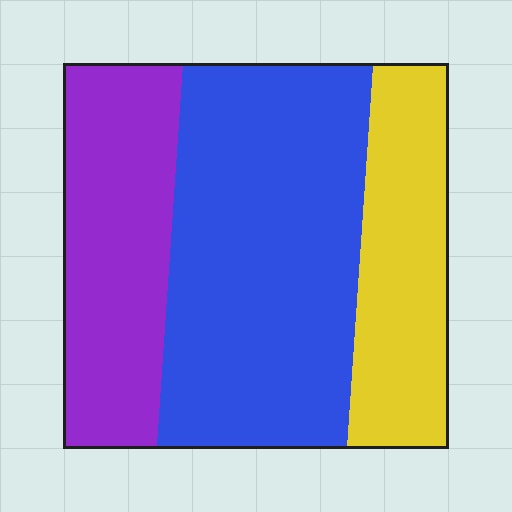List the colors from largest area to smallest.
From largest to smallest: blue, purple, yellow.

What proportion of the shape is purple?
Purple covers about 30% of the shape.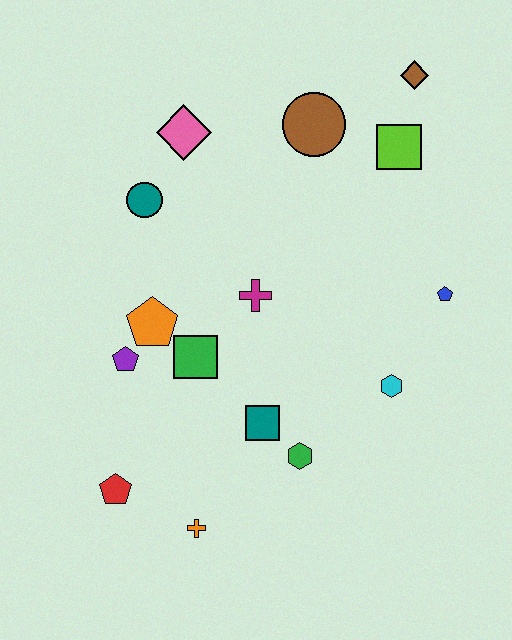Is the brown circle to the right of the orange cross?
Yes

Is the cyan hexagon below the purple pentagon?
Yes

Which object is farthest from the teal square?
The brown diamond is farthest from the teal square.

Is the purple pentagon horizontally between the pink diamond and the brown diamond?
No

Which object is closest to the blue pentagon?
The cyan hexagon is closest to the blue pentagon.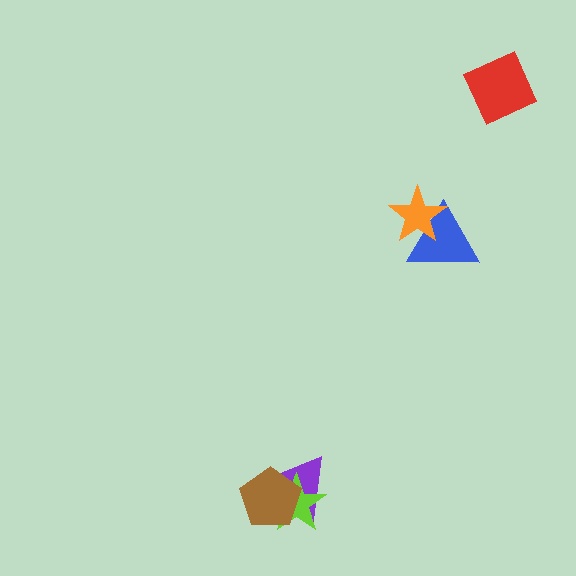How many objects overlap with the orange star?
1 object overlaps with the orange star.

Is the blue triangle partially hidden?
Yes, it is partially covered by another shape.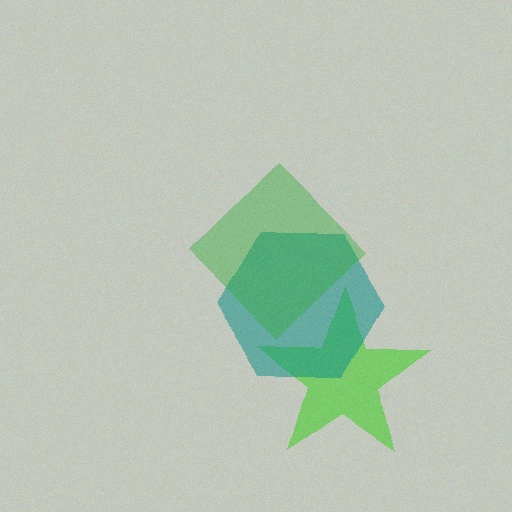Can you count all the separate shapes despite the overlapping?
Yes, there are 3 separate shapes.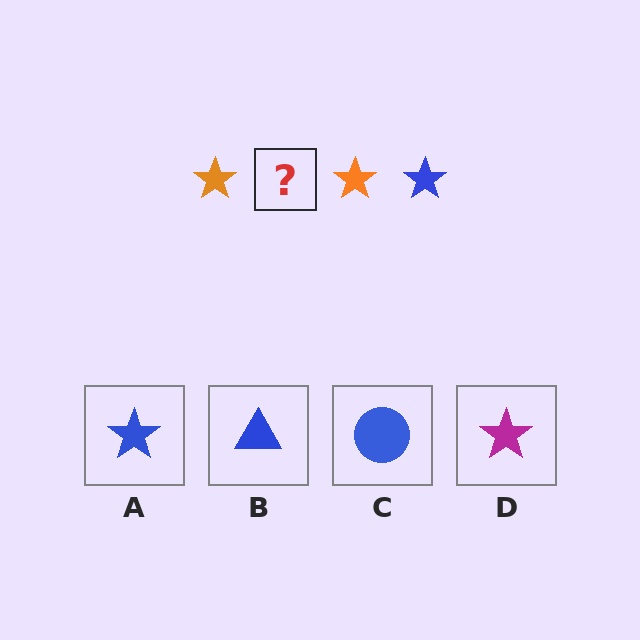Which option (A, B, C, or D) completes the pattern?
A.